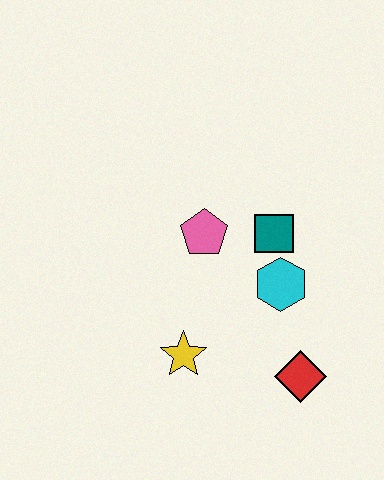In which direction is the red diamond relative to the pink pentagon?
The red diamond is below the pink pentagon.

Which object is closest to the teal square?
The cyan hexagon is closest to the teal square.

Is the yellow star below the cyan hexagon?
Yes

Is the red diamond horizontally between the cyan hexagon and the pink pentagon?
No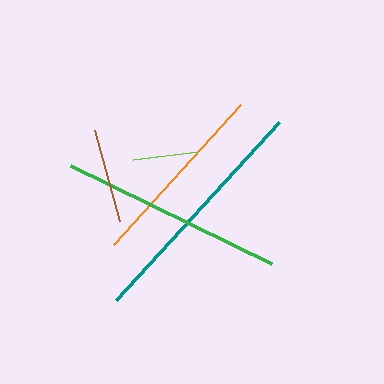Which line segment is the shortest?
The lime line is the shortest at approximately 65 pixels.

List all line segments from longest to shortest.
From longest to shortest: teal, green, orange, brown, lime.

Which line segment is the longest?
The teal line is the longest at approximately 242 pixels.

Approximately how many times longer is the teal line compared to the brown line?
The teal line is approximately 2.6 times the length of the brown line.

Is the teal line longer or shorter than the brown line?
The teal line is longer than the brown line.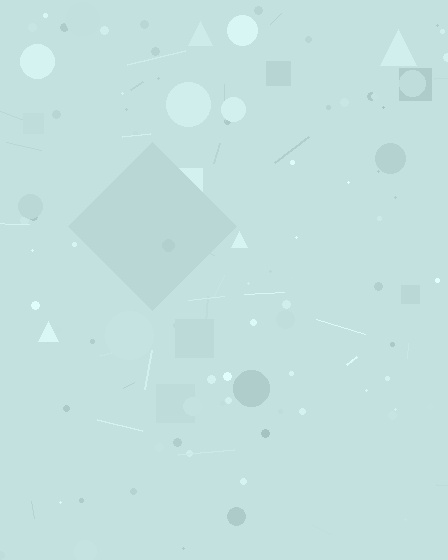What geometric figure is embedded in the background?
A diamond is embedded in the background.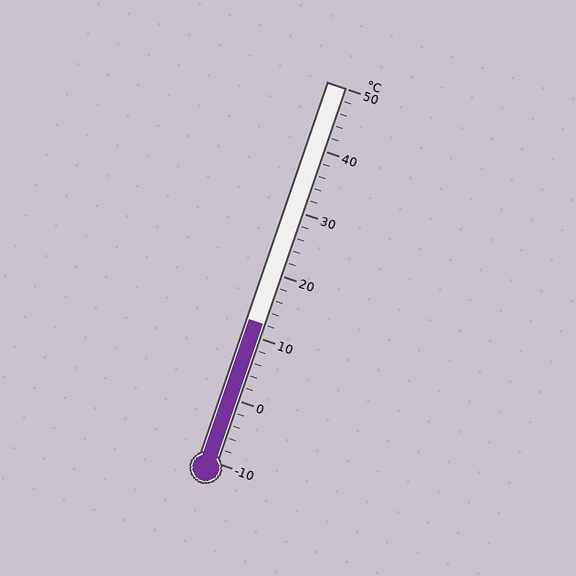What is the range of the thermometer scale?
The thermometer scale ranges from -10°C to 50°C.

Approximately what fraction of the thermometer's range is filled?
The thermometer is filled to approximately 35% of its range.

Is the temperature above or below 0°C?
The temperature is above 0°C.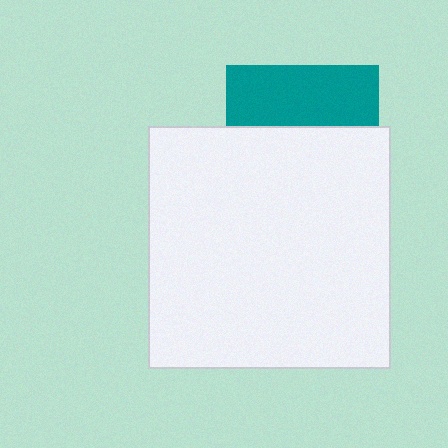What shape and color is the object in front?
The object in front is a white square.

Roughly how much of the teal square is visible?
A small part of it is visible (roughly 39%).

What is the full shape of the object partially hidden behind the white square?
The partially hidden object is a teal square.